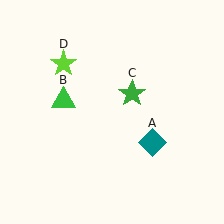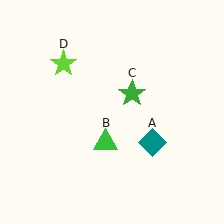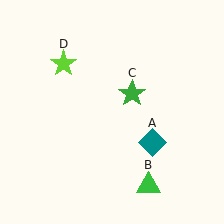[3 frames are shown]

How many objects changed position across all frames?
1 object changed position: green triangle (object B).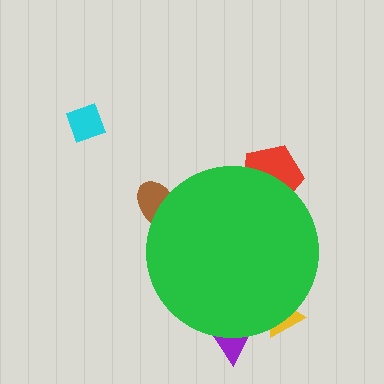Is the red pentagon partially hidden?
Yes, the red pentagon is partially hidden behind the green circle.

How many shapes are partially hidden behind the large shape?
4 shapes are partially hidden.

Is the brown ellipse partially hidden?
Yes, the brown ellipse is partially hidden behind the green circle.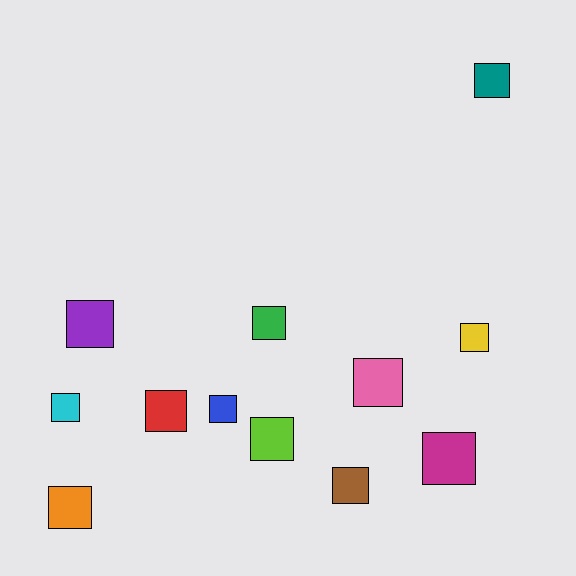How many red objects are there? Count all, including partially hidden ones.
There is 1 red object.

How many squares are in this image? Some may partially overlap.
There are 12 squares.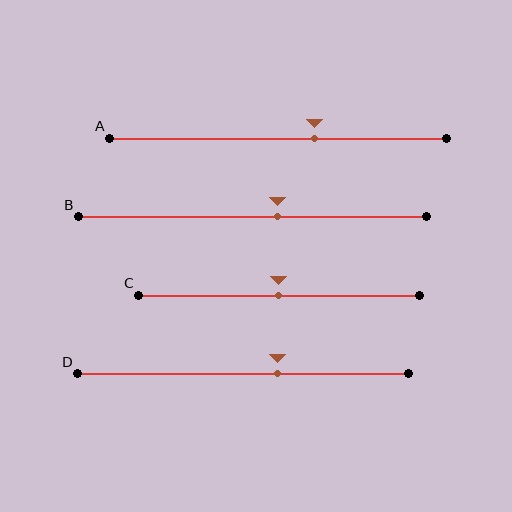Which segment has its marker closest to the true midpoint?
Segment C has its marker closest to the true midpoint.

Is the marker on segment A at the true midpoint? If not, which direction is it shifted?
No, the marker on segment A is shifted to the right by about 11% of the segment length.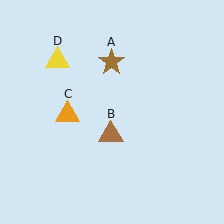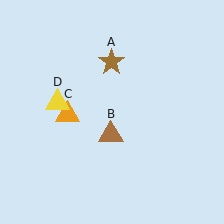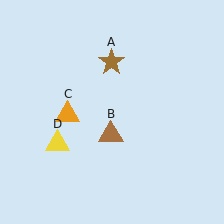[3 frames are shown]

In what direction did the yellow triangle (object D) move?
The yellow triangle (object D) moved down.